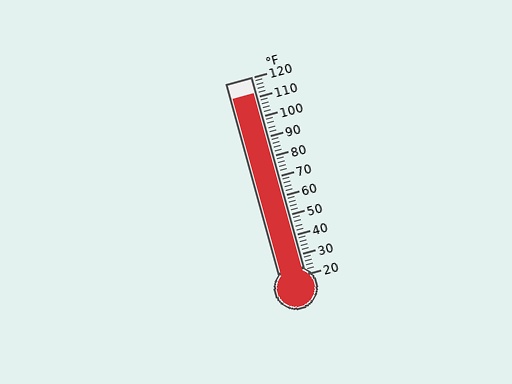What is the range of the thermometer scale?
The thermometer scale ranges from 20°F to 120°F.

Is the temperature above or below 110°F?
The temperature is above 110°F.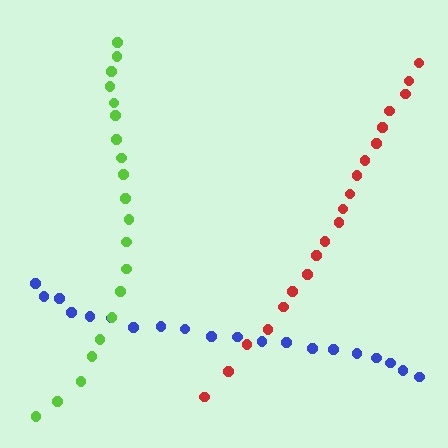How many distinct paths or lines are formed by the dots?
There are 3 distinct paths.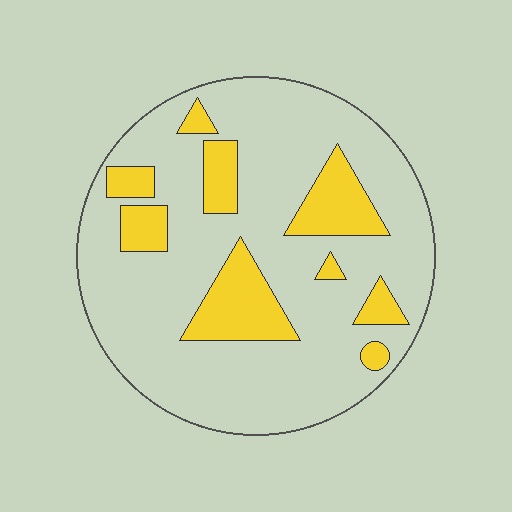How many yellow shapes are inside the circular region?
9.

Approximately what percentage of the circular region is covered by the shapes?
Approximately 20%.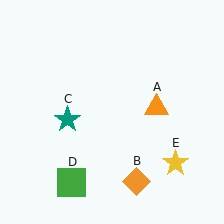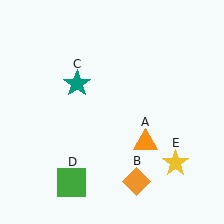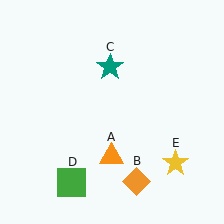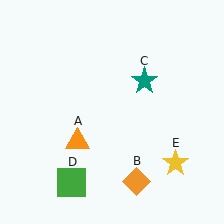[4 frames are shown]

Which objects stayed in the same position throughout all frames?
Orange diamond (object B) and green square (object D) and yellow star (object E) remained stationary.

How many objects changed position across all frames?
2 objects changed position: orange triangle (object A), teal star (object C).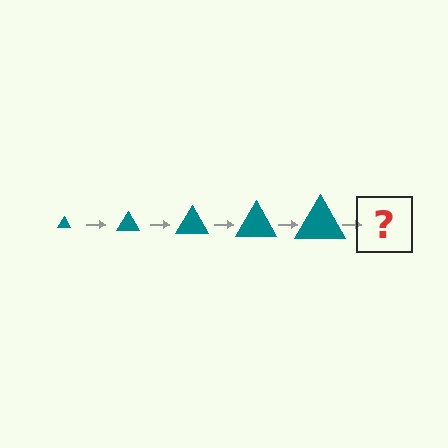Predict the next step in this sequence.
The next step is a teal triangle, larger than the previous one.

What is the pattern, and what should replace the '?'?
The pattern is that the triangle gets progressively larger each step. The '?' should be a teal triangle, larger than the previous one.